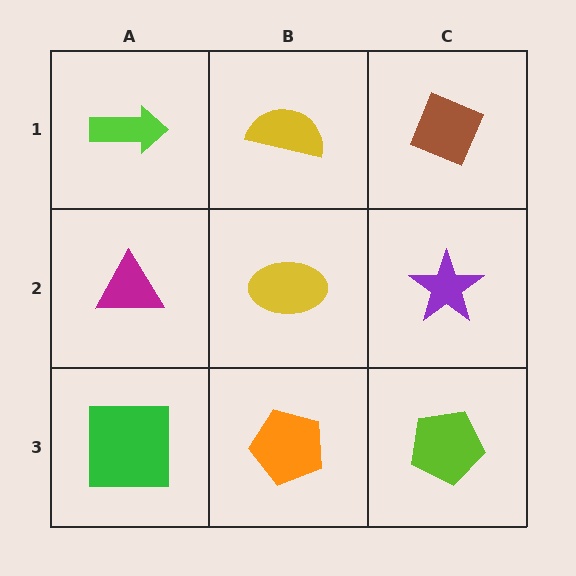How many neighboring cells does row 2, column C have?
3.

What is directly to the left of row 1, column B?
A lime arrow.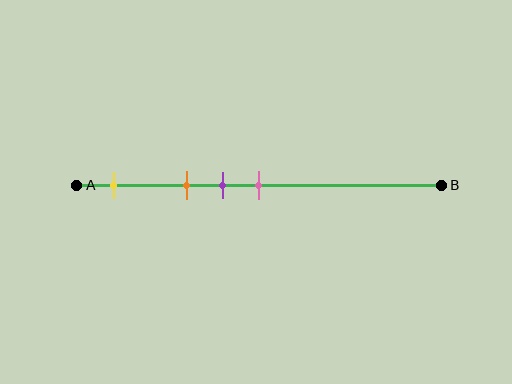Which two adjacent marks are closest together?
The purple and pink marks are the closest adjacent pair.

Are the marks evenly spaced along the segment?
No, the marks are not evenly spaced.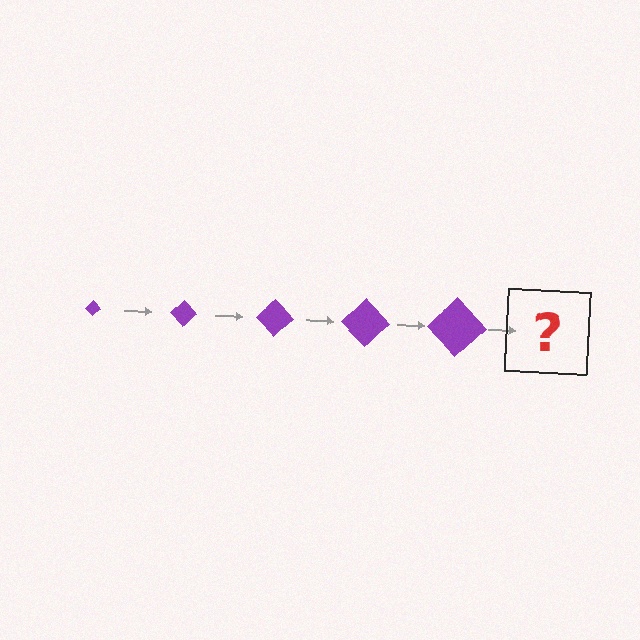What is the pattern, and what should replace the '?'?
The pattern is that the diamond gets progressively larger each step. The '?' should be a purple diamond, larger than the previous one.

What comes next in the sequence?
The next element should be a purple diamond, larger than the previous one.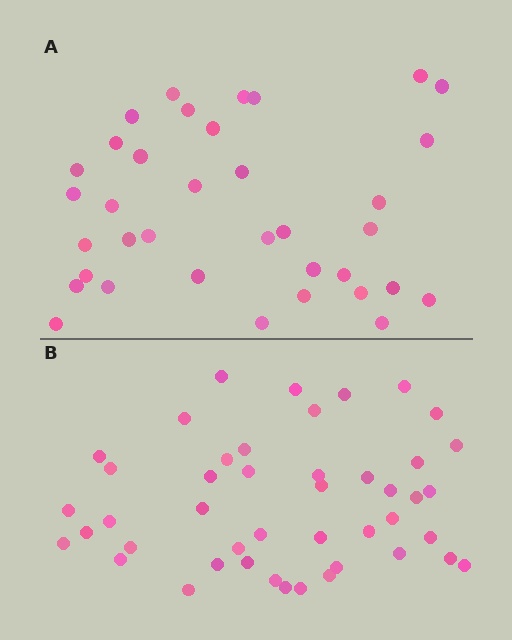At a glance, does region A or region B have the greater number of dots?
Region B (the bottom region) has more dots.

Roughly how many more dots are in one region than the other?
Region B has roughly 8 or so more dots than region A.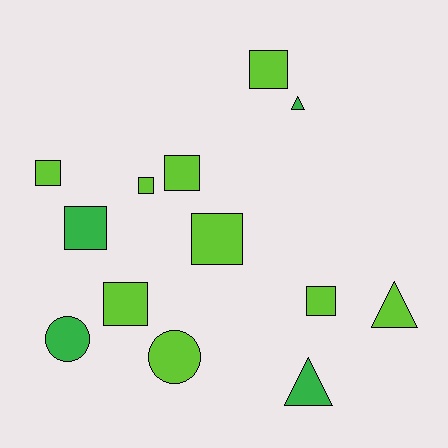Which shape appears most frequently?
Square, with 8 objects.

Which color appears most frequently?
Lime, with 9 objects.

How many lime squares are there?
There are 7 lime squares.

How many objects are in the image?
There are 13 objects.